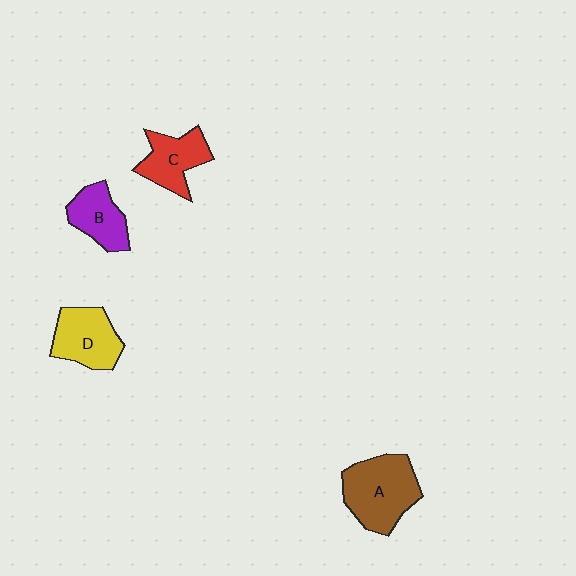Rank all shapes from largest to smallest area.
From largest to smallest: A (brown), D (yellow), C (red), B (purple).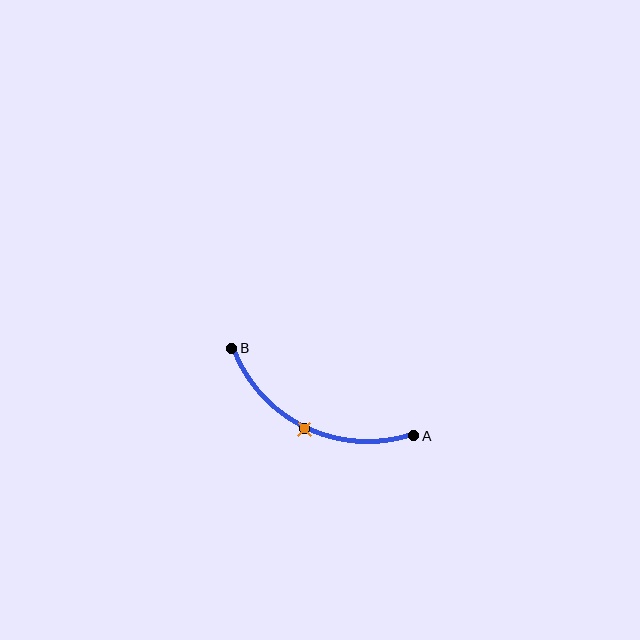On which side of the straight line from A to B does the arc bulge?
The arc bulges below the straight line connecting A and B.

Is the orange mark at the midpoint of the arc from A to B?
Yes. The orange mark lies on the arc at equal arc-length from both A and B — it is the arc midpoint.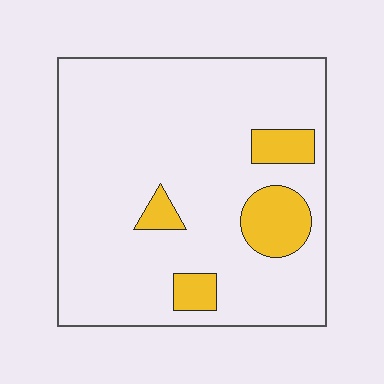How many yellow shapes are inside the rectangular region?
4.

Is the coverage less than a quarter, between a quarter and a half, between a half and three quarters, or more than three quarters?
Less than a quarter.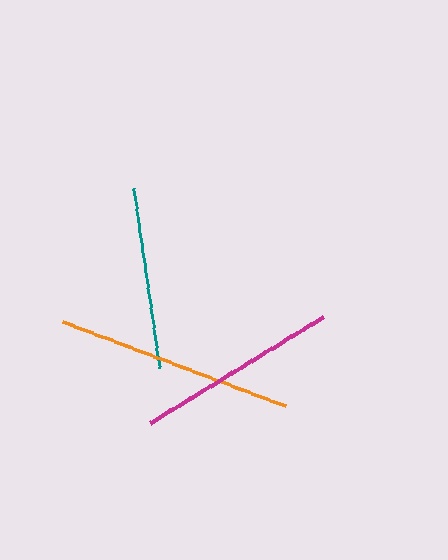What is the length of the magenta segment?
The magenta segment is approximately 203 pixels long.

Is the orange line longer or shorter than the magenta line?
The orange line is longer than the magenta line.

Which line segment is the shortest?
The teal line is the shortest at approximately 182 pixels.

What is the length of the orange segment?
The orange segment is approximately 239 pixels long.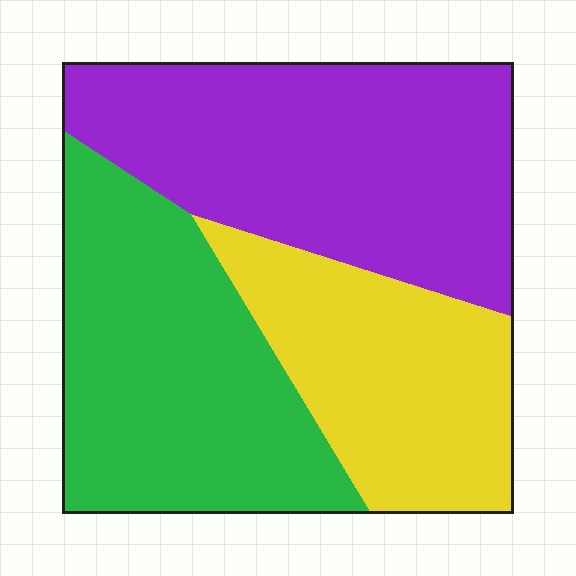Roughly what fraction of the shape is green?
Green takes up about one third (1/3) of the shape.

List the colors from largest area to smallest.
From largest to smallest: purple, green, yellow.